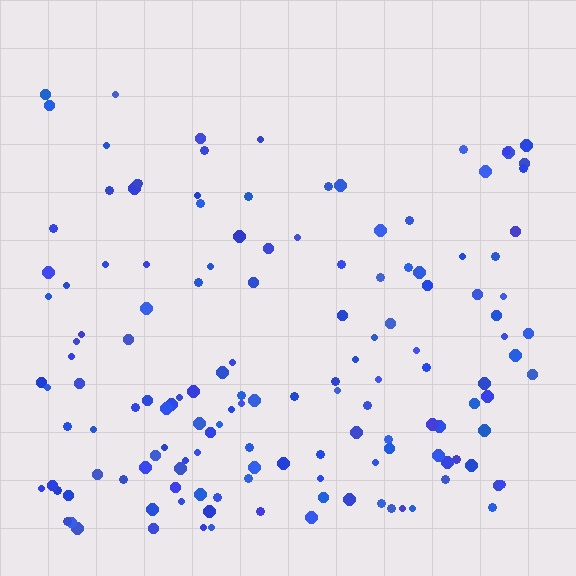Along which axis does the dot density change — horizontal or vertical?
Vertical.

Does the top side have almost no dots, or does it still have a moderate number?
Still a moderate number, just noticeably fewer than the bottom.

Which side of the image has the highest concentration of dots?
The bottom.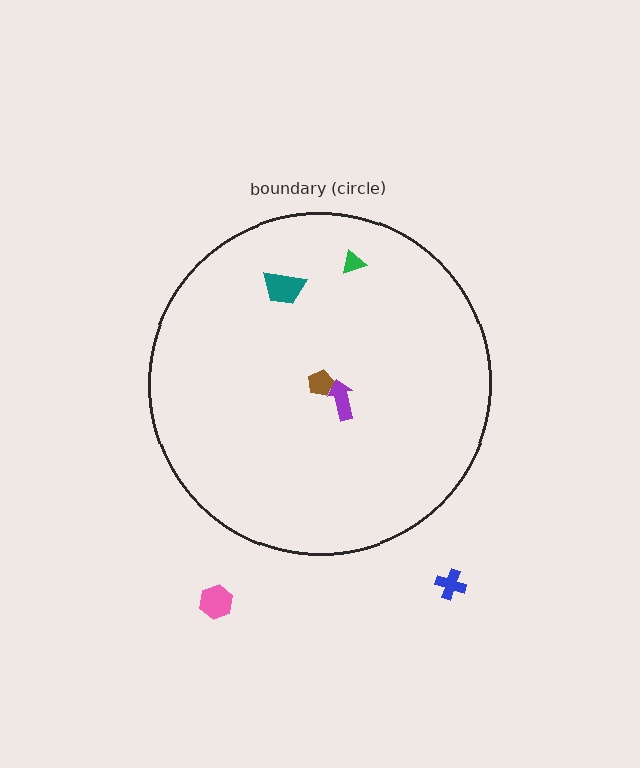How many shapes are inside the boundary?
4 inside, 2 outside.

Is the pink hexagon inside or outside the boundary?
Outside.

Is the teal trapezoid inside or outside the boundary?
Inside.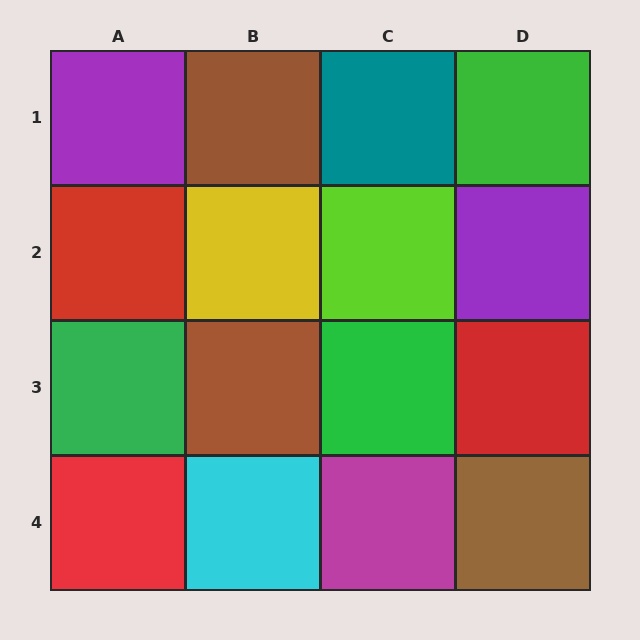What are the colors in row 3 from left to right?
Green, brown, green, red.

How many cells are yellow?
1 cell is yellow.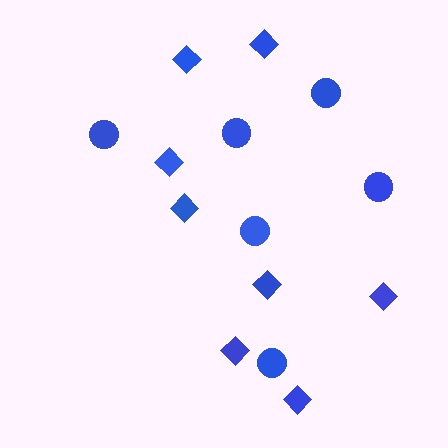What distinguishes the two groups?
There are 2 groups: one group of diamonds (8) and one group of circles (6).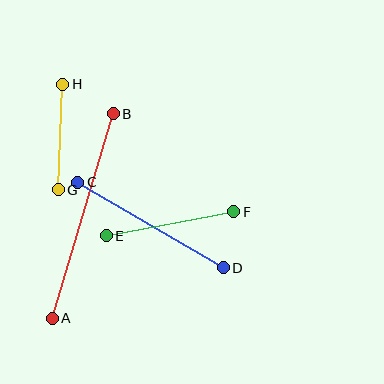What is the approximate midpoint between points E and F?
The midpoint is at approximately (170, 224) pixels.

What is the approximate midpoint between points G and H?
The midpoint is at approximately (60, 137) pixels.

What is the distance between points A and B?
The distance is approximately 213 pixels.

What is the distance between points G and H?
The distance is approximately 106 pixels.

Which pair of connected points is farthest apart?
Points A and B are farthest apart.